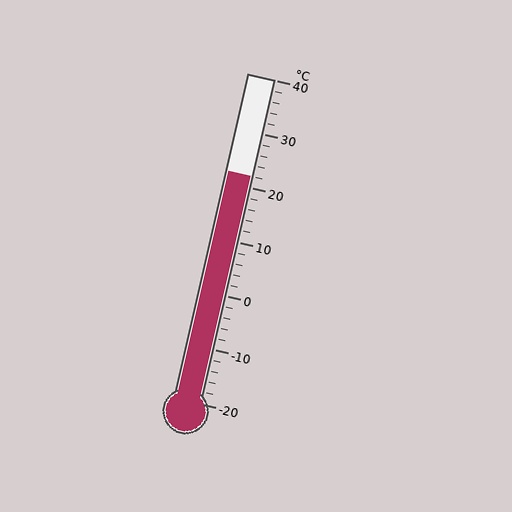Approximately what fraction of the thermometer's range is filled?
The thermometer is filled to approximately 70% of its range.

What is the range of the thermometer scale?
The thermometer scale ranges from -20°C to 40°C.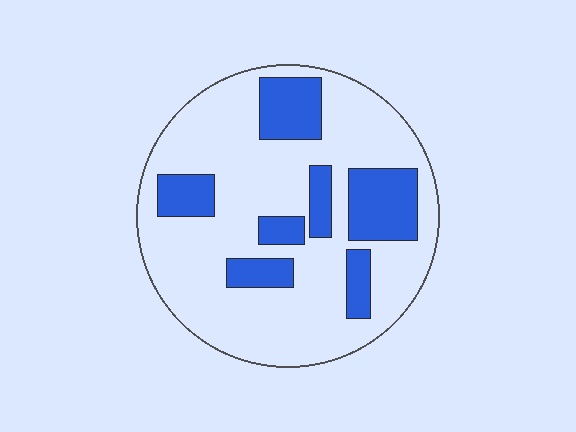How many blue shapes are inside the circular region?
7.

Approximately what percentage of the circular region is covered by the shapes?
Approximately 25%.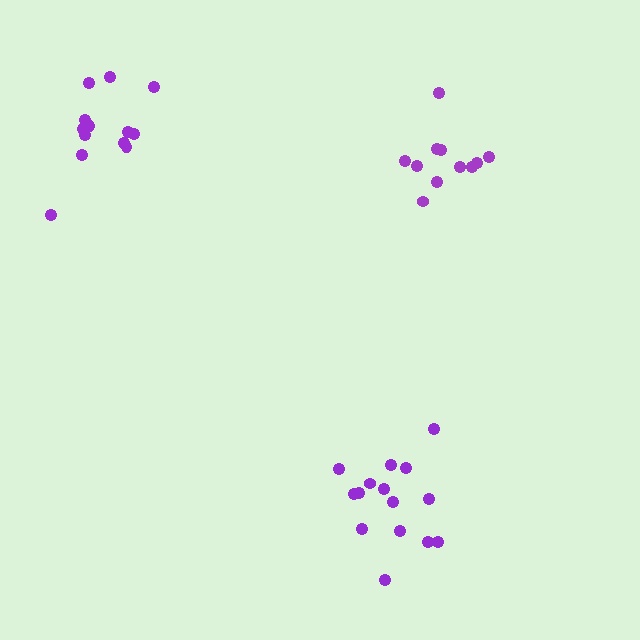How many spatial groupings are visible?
There are 3 spatial groupings.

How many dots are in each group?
Group 1: 15 dots, Group 2: 13 dots, Group 3: 11 dots (39 total).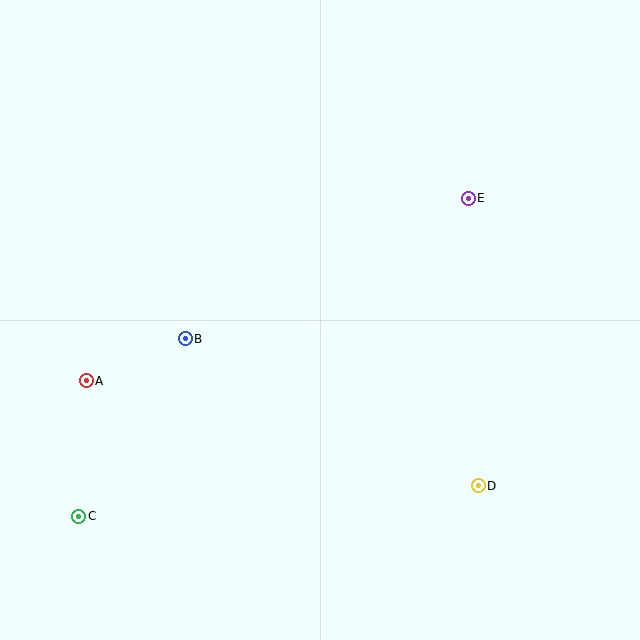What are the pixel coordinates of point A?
Point A is at (86, 381).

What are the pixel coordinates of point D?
Point D is at (478, 486).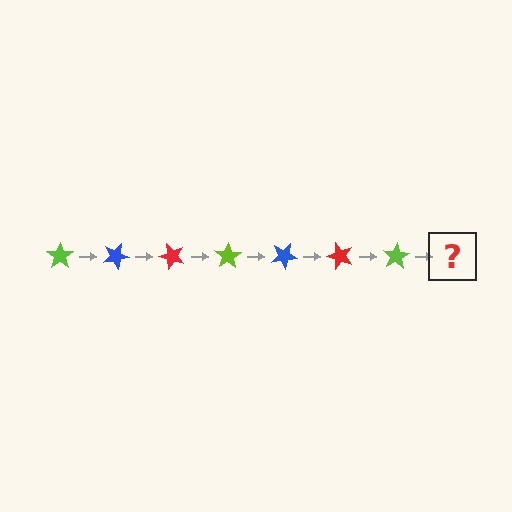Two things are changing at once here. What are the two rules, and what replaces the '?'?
The two rules are that it rotates 25 degrees each step and the color cycles through lime, blue, and red. The '?' should be a blue star, rotated 175 degrees from the start.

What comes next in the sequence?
The next element should be a blue star, rotated 175 degrees from the start.